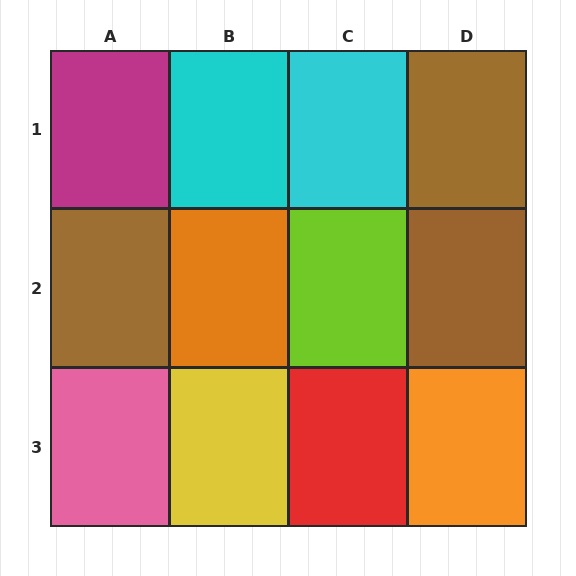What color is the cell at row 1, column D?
Brown.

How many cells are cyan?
2 cells are cyan.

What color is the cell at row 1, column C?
Cyan.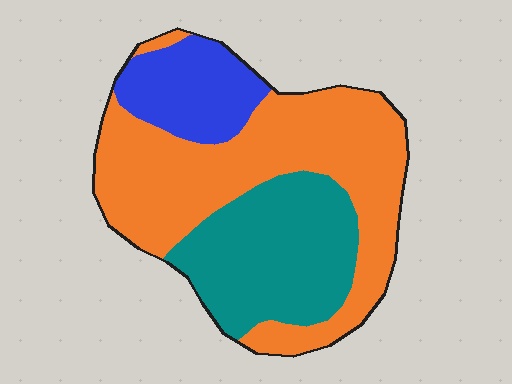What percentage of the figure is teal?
Teal covers 31% of the figure.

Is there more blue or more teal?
Teal.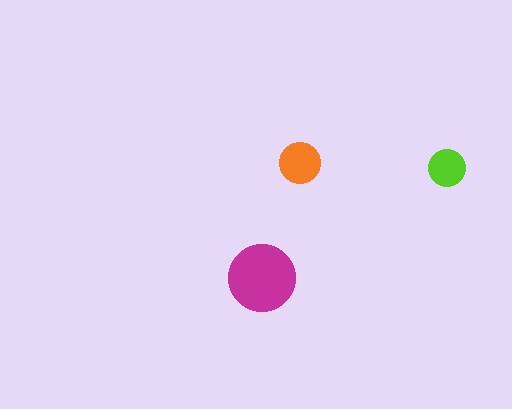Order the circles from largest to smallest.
the magenta one, the orange one, the lime one.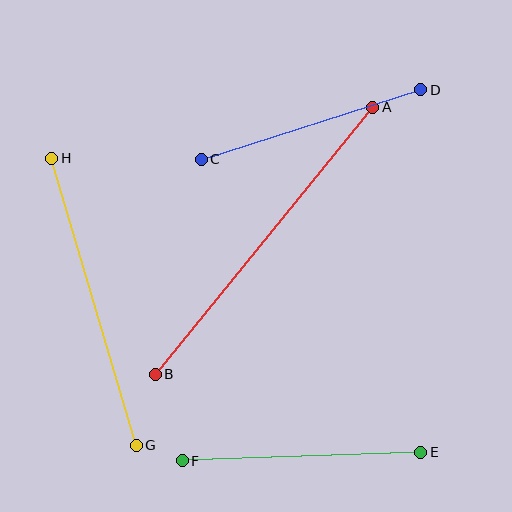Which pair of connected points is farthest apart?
Points A and B are farthest apart.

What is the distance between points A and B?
The distance is approximately 345 pixels.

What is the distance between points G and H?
The distance is approximately 299 pixels.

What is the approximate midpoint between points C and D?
The midpoint is at approximately (311, 124) pixels.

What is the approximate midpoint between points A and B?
The midpoint is at approximately (264, 241) pixels.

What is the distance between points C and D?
The distance is approximately 230 pixels.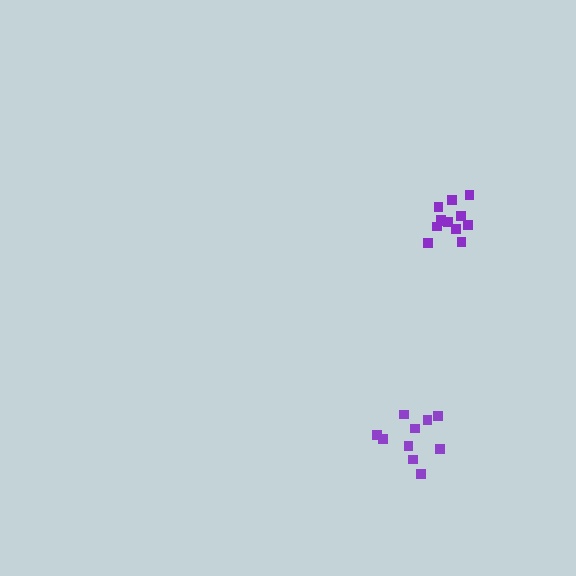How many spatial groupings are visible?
There are 2 spatial groupings.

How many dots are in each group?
Group 1: 10 dots, Group 2: 12 dots (22 total).